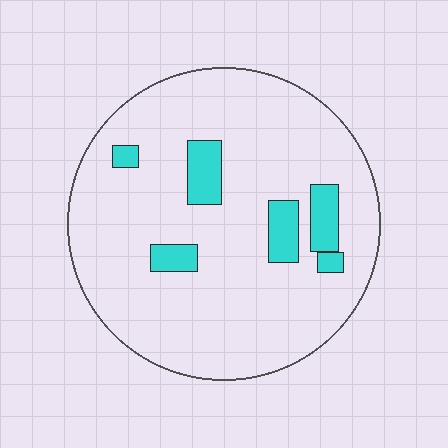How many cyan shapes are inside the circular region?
6.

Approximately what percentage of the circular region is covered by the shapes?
Approximately 10%.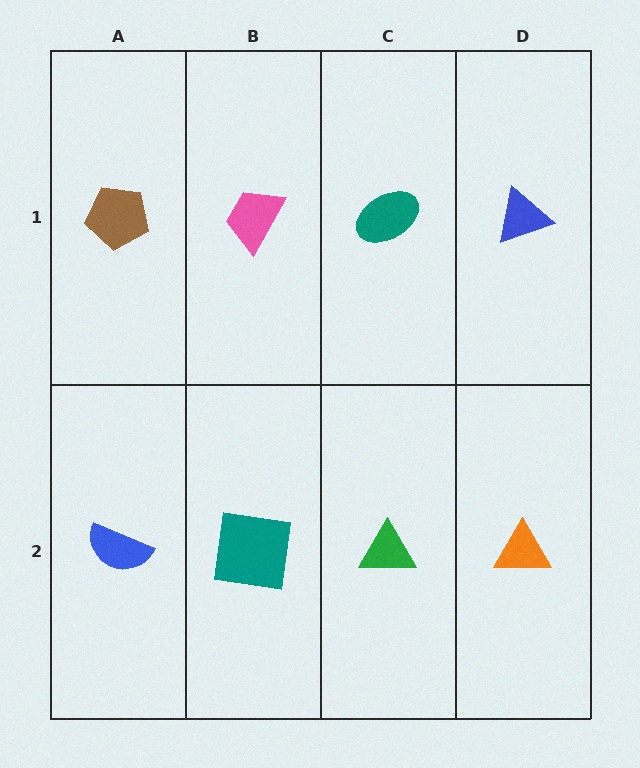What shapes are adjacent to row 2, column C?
A teal ellipse (row 1, column C), a teal square (row 2, column B), an orange triangle (row 2, column D).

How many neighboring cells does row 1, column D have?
2.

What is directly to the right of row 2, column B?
A green triangle.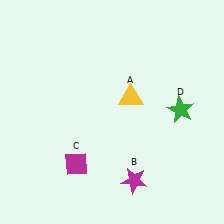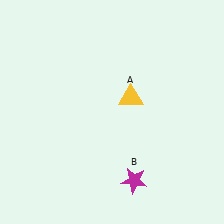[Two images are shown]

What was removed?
The green star (D), the magenta diamond (C) were removed in Image 2.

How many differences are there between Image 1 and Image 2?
There are 2 differences between the two images.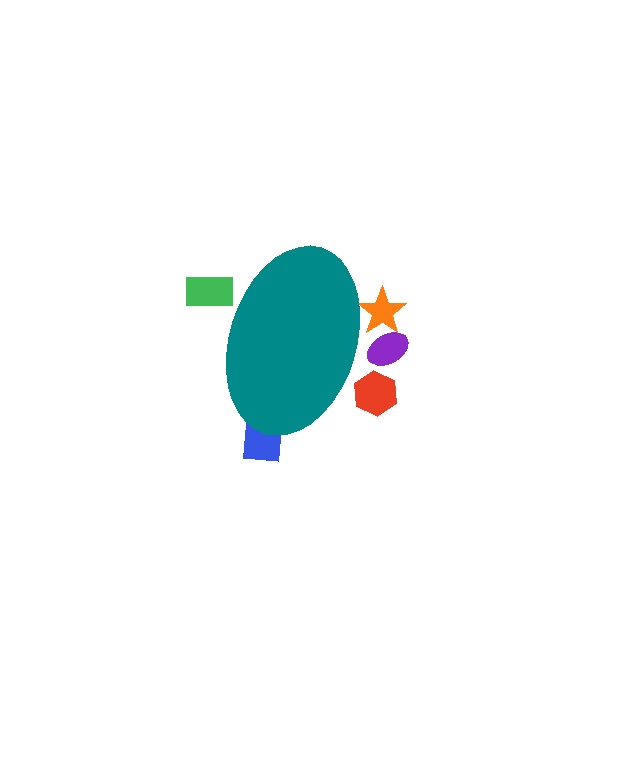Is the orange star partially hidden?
Yes, the orange star is partially hidden behind the teal ellipse.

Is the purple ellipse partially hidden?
Yes, the purple ellipse is partially hidden behind the teal ellipse.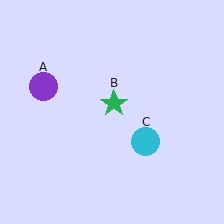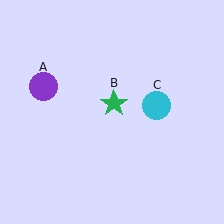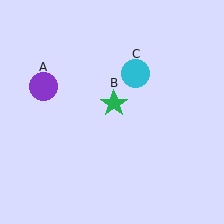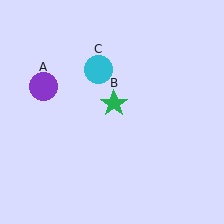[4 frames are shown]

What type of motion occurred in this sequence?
The cyan circle (object C) rotated counterclockwise around the center of the scene.